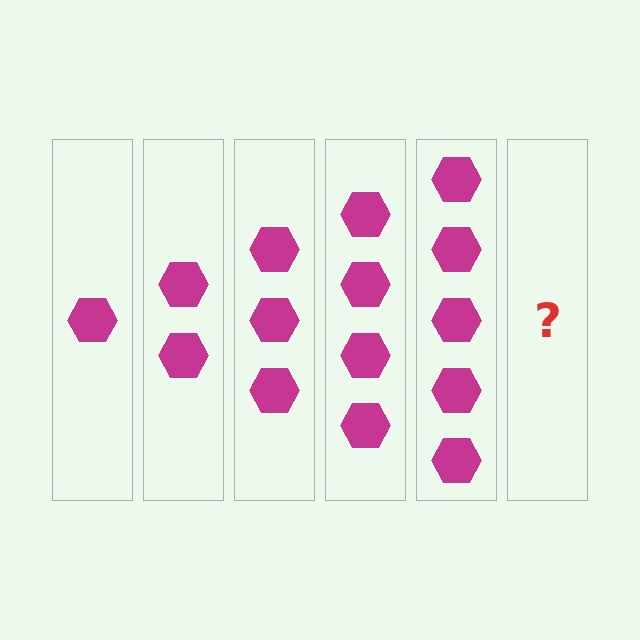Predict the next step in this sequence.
The next step is 6 hexagons.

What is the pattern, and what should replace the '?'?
The pattern is that each step adds one more hexagon. The '?' should be 6 hexagons.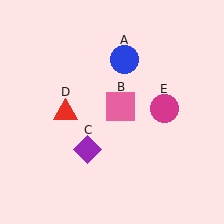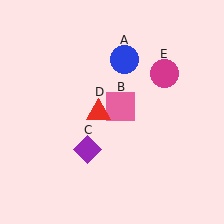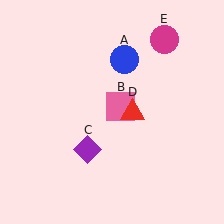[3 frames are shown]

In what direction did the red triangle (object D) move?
The red triangle (object D) moved right.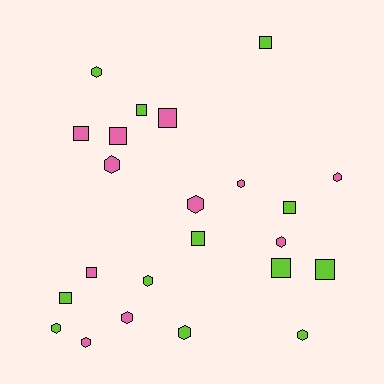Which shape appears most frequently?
Hexagon, with 12 objects.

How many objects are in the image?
There are 23 objects.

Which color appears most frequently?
Lime, with 12 objects.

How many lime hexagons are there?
There are 5 lime hexagons.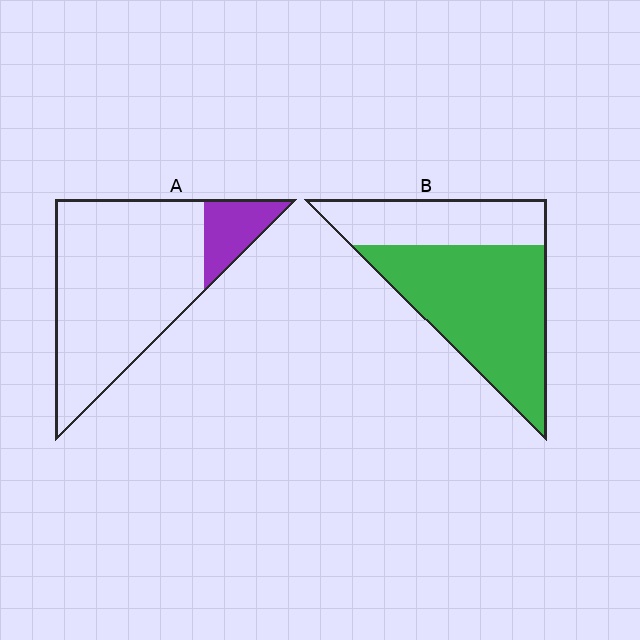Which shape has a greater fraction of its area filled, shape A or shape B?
Shape B.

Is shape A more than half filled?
No.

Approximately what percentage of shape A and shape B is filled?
A is approximately 15% and B is approximately 65%.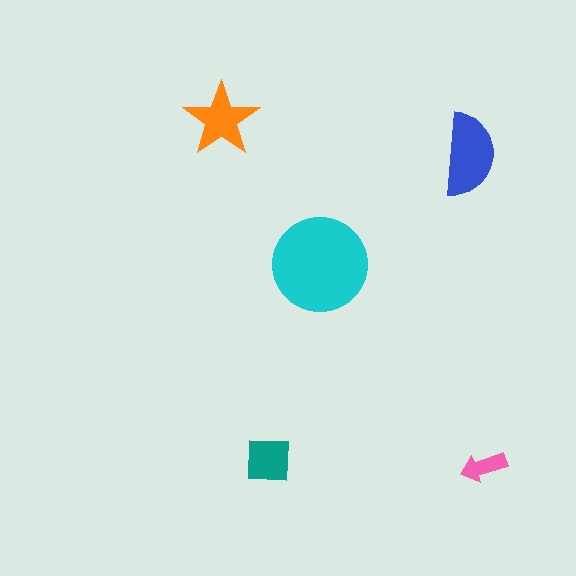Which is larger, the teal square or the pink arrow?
The teal square.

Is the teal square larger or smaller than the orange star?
Smaller.